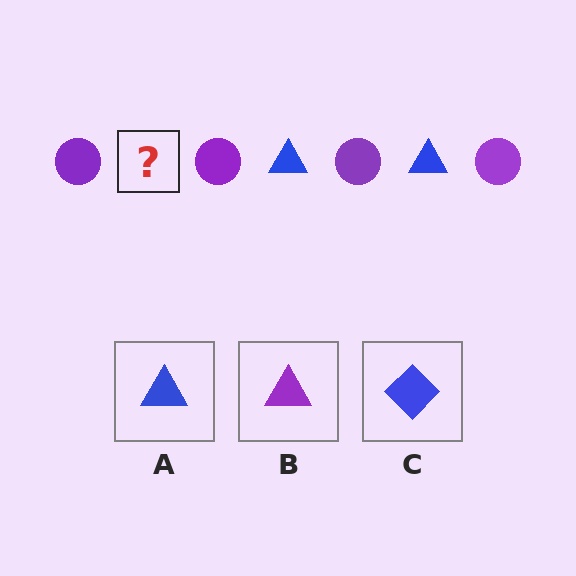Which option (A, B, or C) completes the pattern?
A.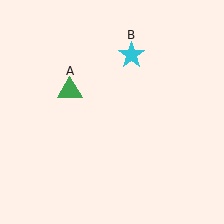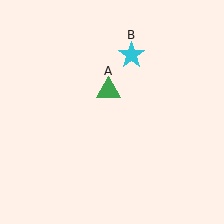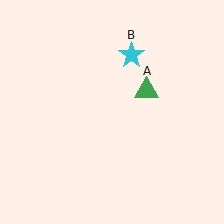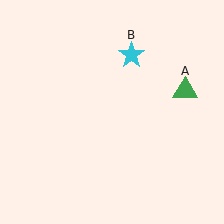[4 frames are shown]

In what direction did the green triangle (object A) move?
The green triangle (object A) moved right.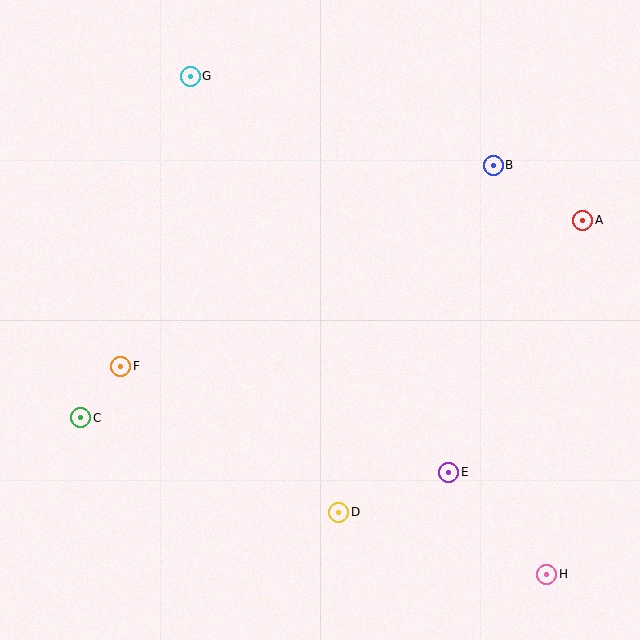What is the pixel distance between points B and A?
The distance between B and A is 105 pixels.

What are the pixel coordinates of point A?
Point A is at (583, 220).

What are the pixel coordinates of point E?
Point E is at (449, 472).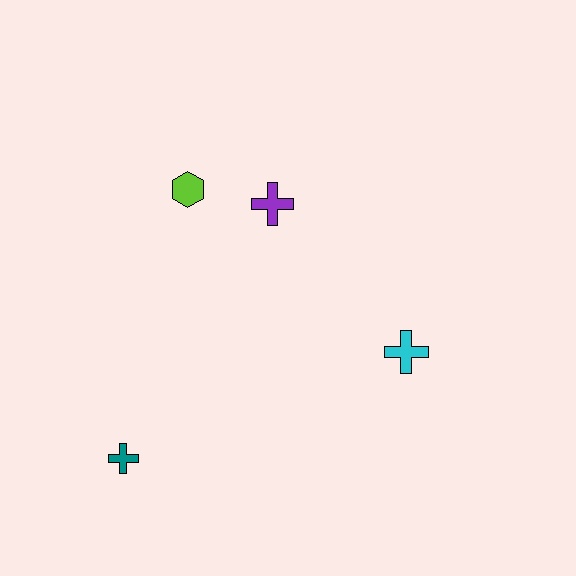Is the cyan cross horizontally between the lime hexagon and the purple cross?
No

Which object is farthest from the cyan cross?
The teal cross is farthest from the cyan cross.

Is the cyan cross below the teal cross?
No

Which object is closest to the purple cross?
The lime hexagon is closest to the purple cross.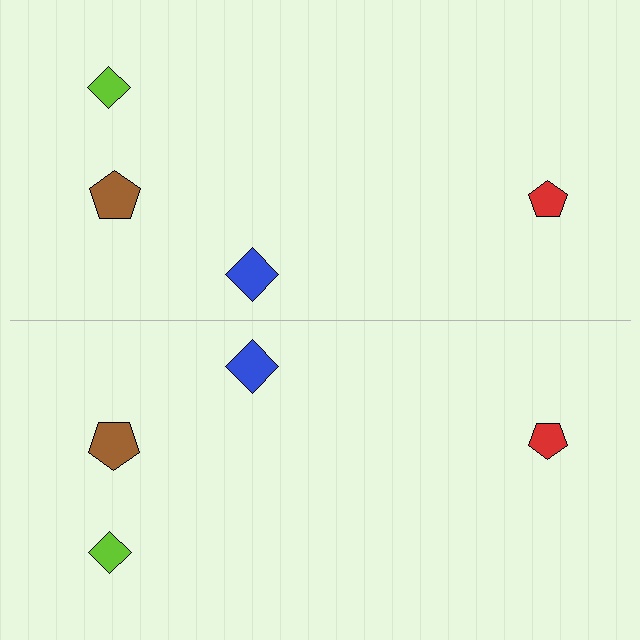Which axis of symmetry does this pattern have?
The pattern has a horizontal axis of symmetry running through the center of the image.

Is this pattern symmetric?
Yes, this pattern has bilateral (reflection) symmetry.